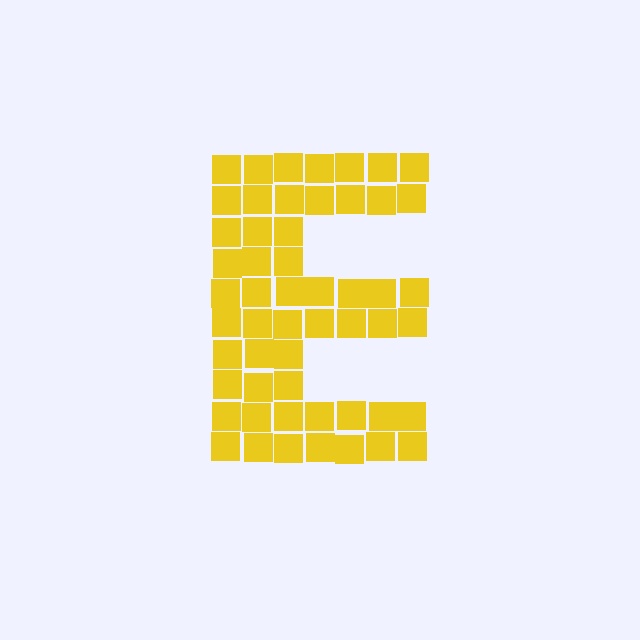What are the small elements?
The small elements are squares.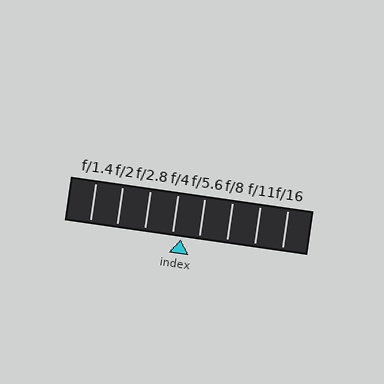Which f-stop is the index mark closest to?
The index mark is closest to f/4.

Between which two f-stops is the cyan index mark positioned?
The index mark is between f/4 and f/5.6.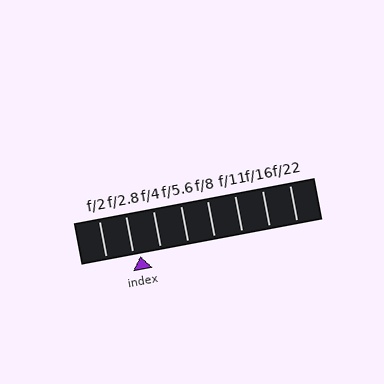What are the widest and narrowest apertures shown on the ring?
The widest aperture shown is f/2 and the narrowest is f/22.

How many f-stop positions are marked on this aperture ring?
There are 8 f-stop positions marked.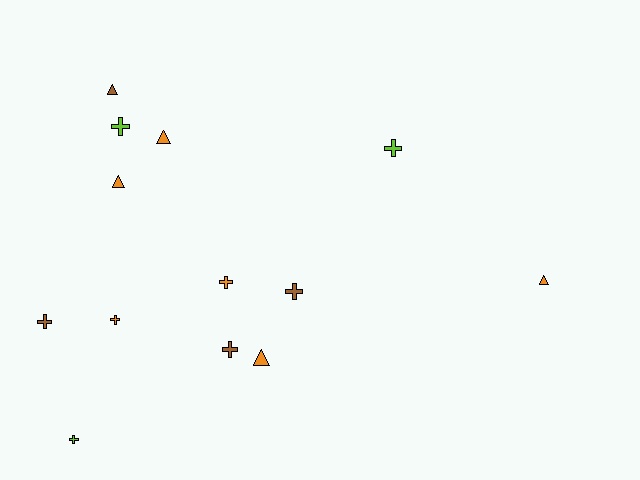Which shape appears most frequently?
Cross, with 8 objects.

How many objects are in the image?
There are 13 objects.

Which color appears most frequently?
Orange, with 6 objects.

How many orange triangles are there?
There are 4 orange triangles.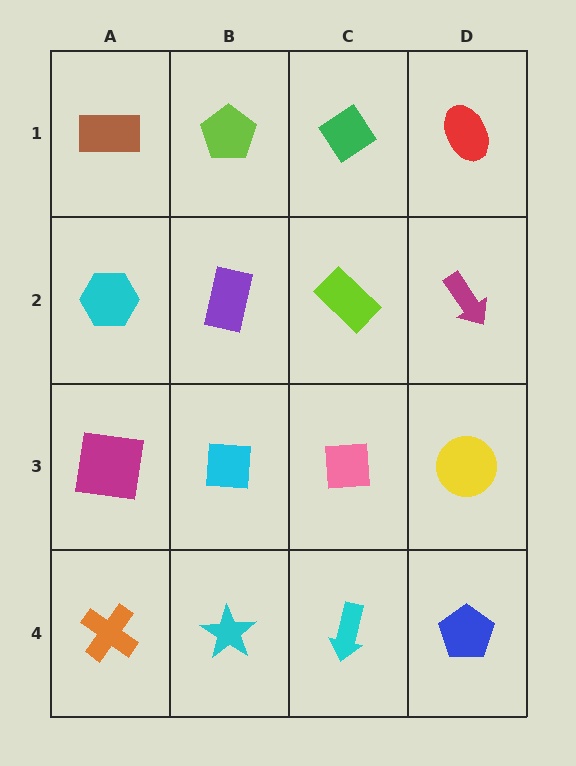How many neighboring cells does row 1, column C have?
3.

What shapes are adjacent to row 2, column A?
A brown rectangle (row 1, column A), a magenta square (row 3, column A), a purple rectangle (row 2, column B).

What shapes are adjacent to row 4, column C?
A pink square (row 3, column C), a cyan star (row 4, column B), a blue pentagon (row 4, column D).